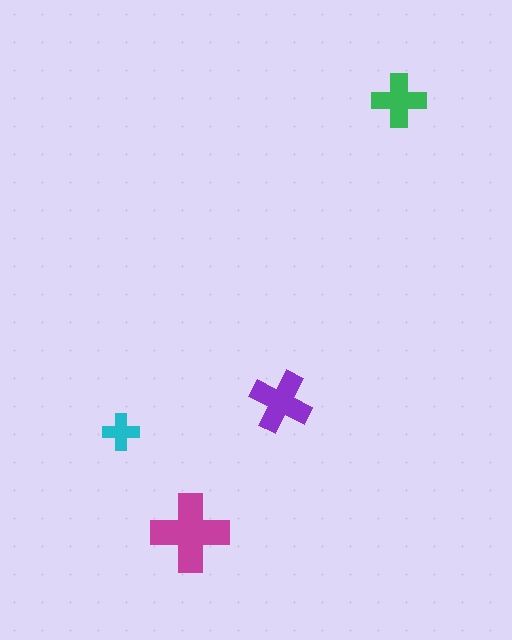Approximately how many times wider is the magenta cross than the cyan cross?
About 2 times wider.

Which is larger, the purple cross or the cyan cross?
The purple one.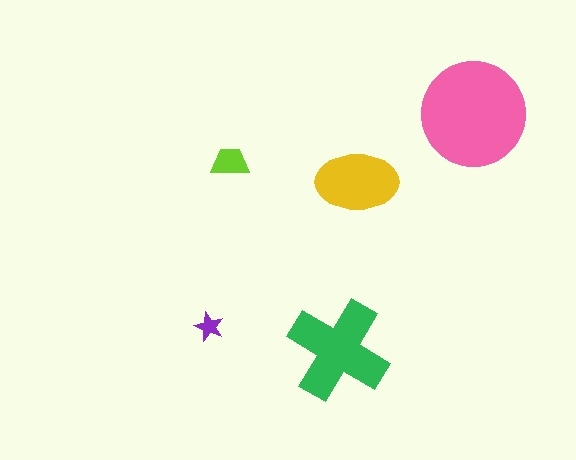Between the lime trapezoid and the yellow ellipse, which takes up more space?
The yellow ellipse.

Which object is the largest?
The pink circle.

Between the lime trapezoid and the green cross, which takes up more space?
The green cross.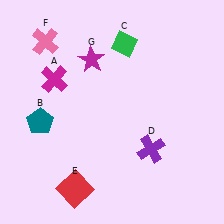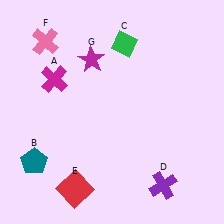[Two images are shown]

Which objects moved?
The objects that moved are: the teal pentagon (B), the purple cross (D).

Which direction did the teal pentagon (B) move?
The teal pentagon (B) moved down.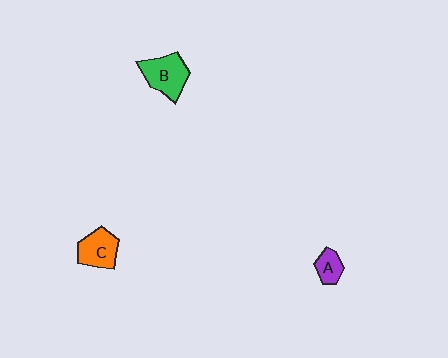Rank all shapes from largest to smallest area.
From largest to smallest: B (green), C (orange), A (purple).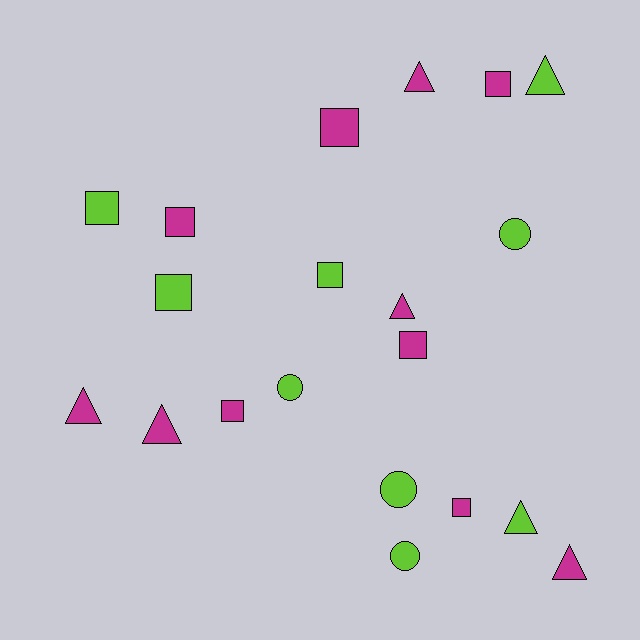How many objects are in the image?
There are 20 objects.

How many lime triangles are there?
There are 2 lime triangles.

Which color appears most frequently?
Magenta, with 11 objects.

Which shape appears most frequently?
Square, with 9 objects.